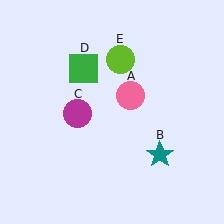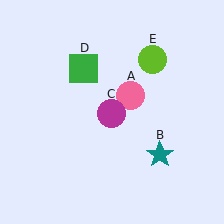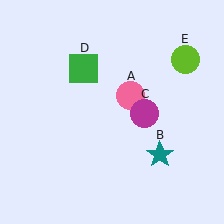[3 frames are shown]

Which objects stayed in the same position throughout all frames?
Pink circle (object A) and teal star (object B) and green square (object D) remained stationary.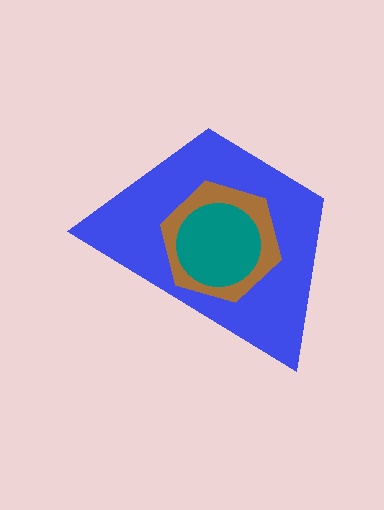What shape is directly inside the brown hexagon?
The teal circle.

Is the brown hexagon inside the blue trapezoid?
Yes.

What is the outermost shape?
The blue trapezoid.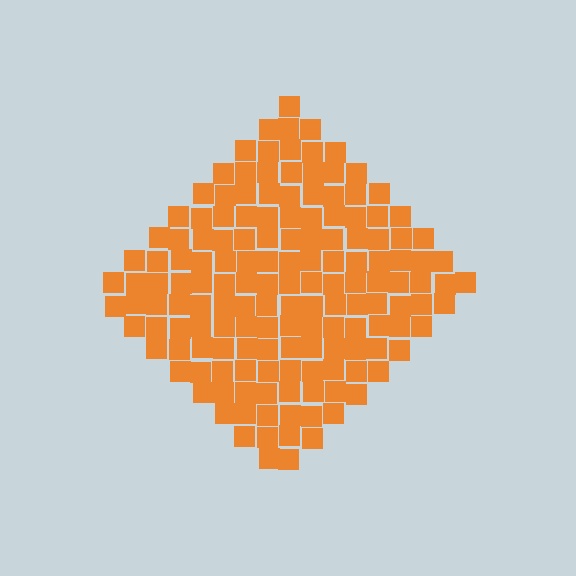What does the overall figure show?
The overall figure shows a diamond.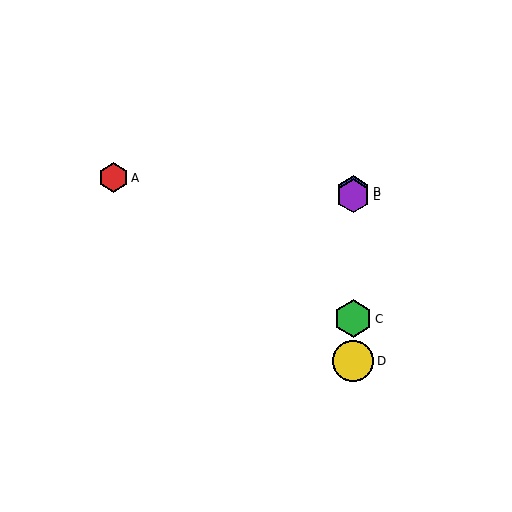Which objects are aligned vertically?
Objects B, C, D, E are aligned vertically.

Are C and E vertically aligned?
Yes, both are at x≈353.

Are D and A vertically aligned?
No, D is at x≈353 and A is at x≈113.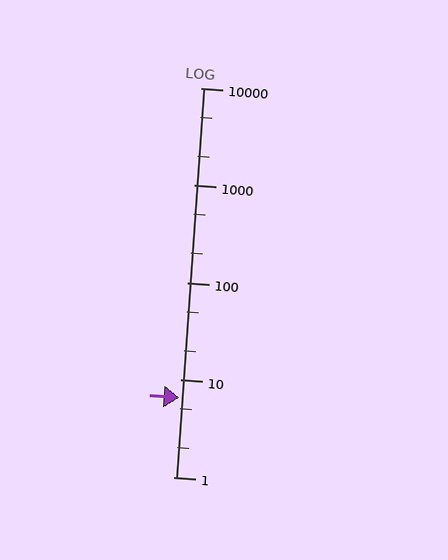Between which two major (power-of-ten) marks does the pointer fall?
The pointer is between 1 and 10.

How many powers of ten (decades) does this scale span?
The scale spans 4 decades, from 1 to 10000.